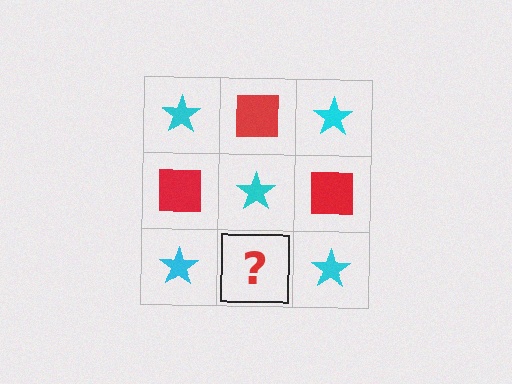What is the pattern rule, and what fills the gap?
The rule is that it alternates cyan star and red square in a checkerboard pattern. The gap should be filled with a red square.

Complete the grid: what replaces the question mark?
The question mark should be replaced with a red square.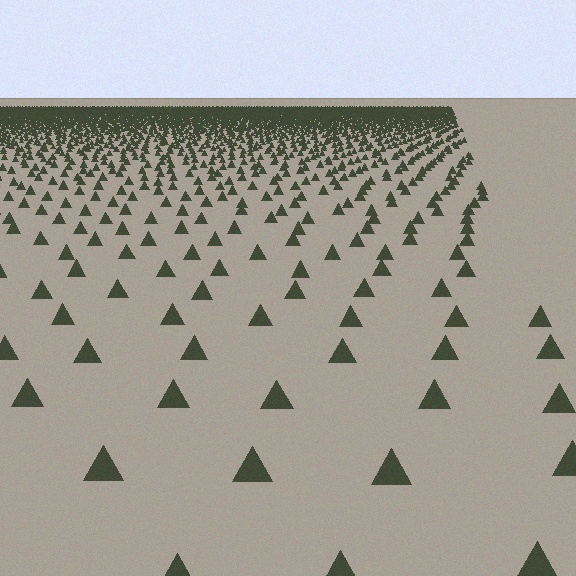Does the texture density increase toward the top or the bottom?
Density increases toward the top.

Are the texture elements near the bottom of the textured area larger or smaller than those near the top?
Larger. Near the bottom, elements are closer to the viewer and appear at a bigger on-screen size.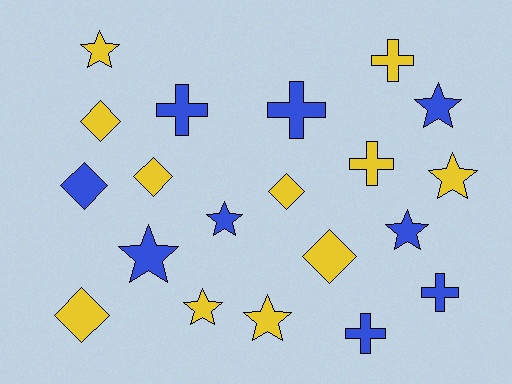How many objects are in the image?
There are 20 objects.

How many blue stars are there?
There are 4 blue stars.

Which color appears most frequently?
Yellow, with 11 objects.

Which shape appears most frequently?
Star, with 8 objects.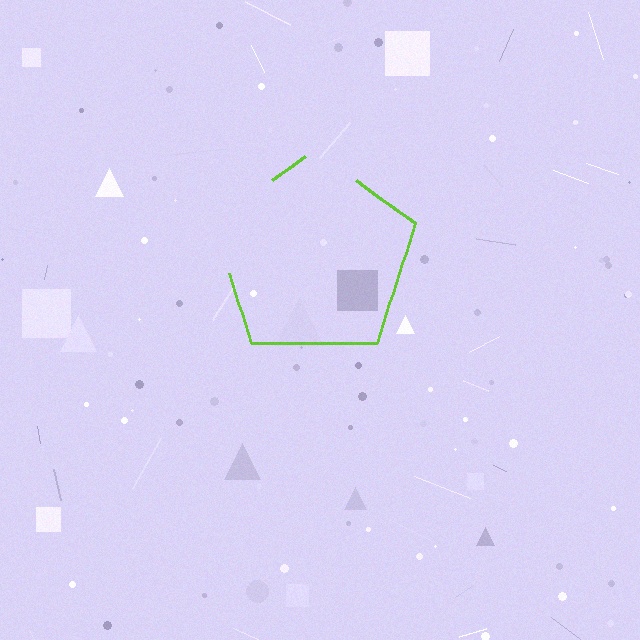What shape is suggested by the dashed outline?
The dashed outline suggests a pentagon.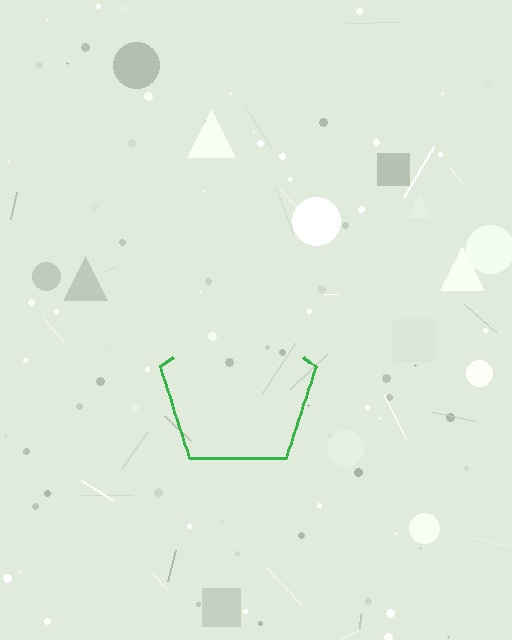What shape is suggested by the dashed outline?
The dashed outline suggests a pentagon.